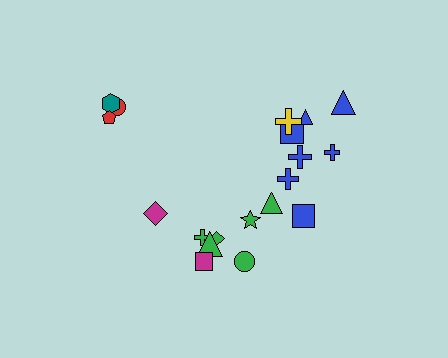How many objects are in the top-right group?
There are 8 objects.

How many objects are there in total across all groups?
There are 19 objects.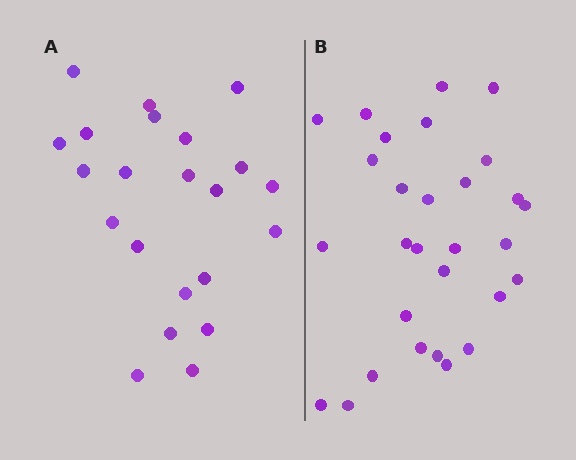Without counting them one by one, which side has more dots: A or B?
Region B (the right region) has more dots.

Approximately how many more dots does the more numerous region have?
Region B has roughly 8 or so more dots than region A.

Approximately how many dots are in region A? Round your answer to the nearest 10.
About 20 dots. (The exact count is 22, which rounds to 20.)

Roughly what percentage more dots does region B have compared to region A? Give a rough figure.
About 30% more.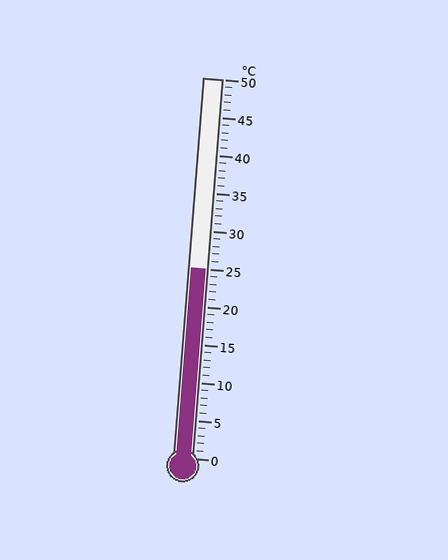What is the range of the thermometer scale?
The thermometer scale ranges from 0°C to 50°C.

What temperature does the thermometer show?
The thermometer shows approximately 25°C.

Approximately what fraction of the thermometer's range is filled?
The thermometer is filled to approximately 50% of its range.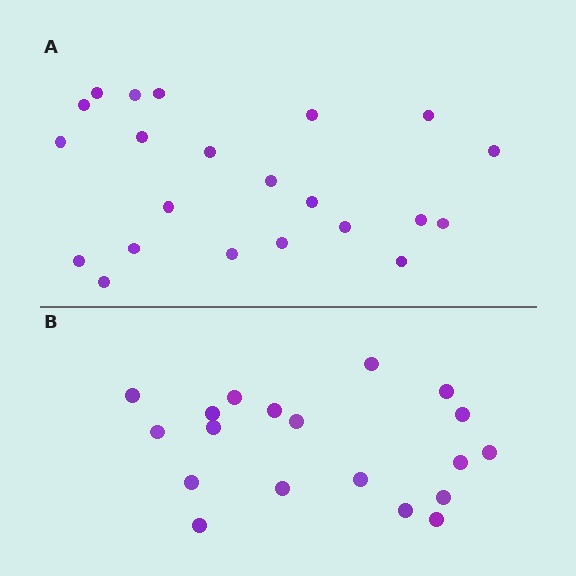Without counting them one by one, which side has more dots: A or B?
Region A (the top region) has more dots.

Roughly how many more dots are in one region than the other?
Region A has just a few more — roughly 2 or 3 more dots than region B.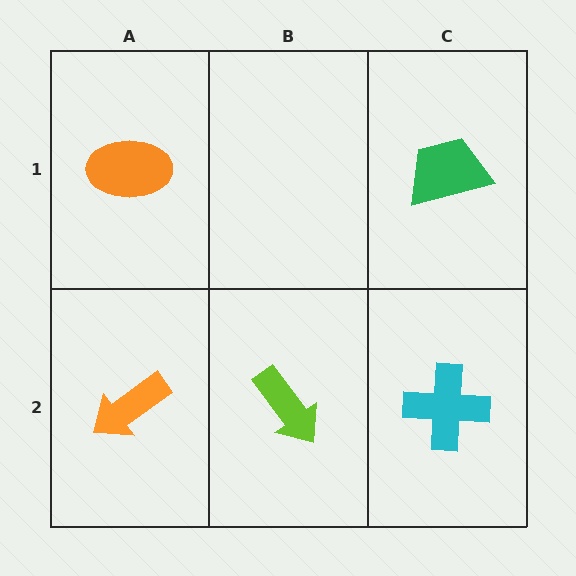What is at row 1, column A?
An orange ellipse.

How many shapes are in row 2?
3 shapes.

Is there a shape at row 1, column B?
No, that cell is empty.